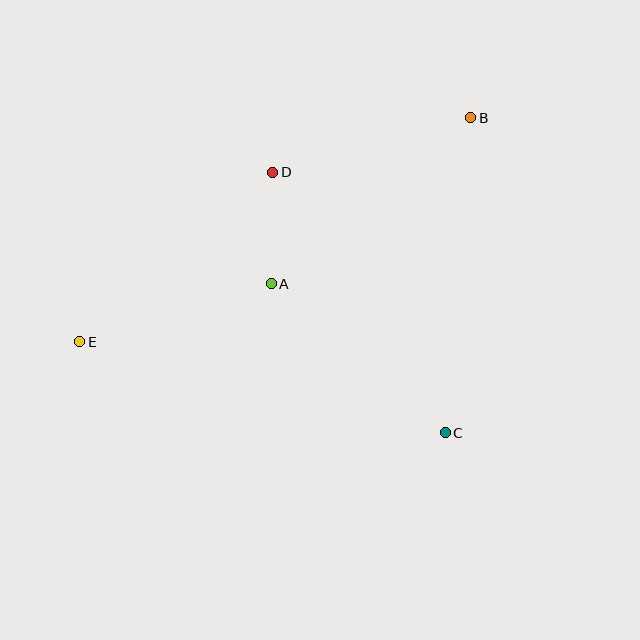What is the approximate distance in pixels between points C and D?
The distance between C and D is approximately 312 pixels.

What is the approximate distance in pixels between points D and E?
The distance between D and E is approximately 257 pixels.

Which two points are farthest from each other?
Points B and E are farthest from each other.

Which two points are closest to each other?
Points A and D are closest to each other.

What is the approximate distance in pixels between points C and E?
The distance between C and E is approximately 377 pixels.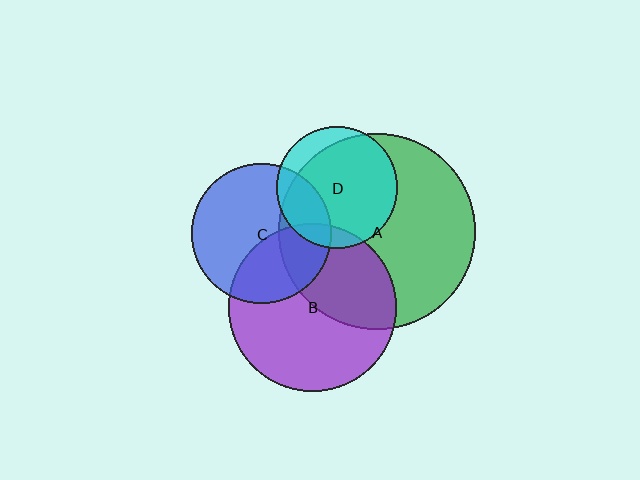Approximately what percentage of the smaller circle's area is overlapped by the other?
Approximately 25%.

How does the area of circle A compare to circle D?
Approximately 2.6 times.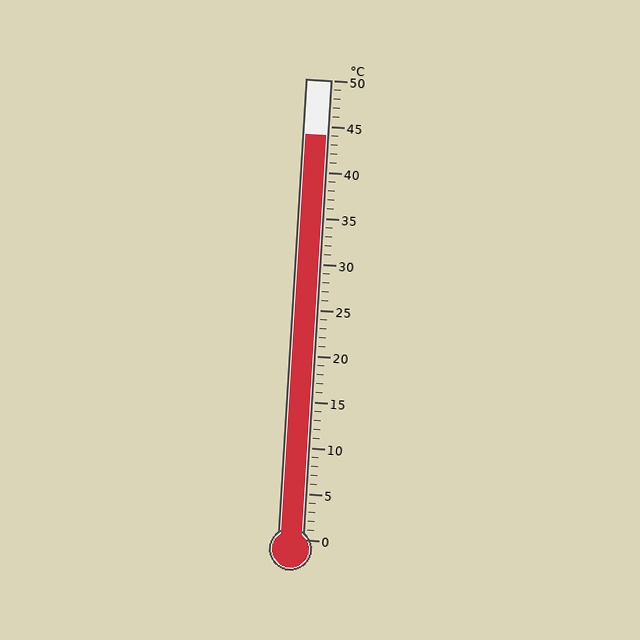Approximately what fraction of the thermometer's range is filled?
The thermometer is filled to approximately 90% of its range.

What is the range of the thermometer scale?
The thermometer scale ranges from 0°C to 50°C.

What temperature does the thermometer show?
The thermometer shows approximately 44°C.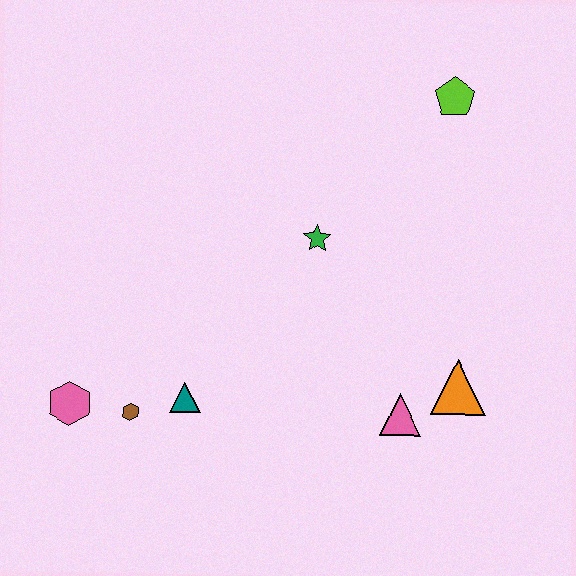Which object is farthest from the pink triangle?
The pink hexagon is farthest from the pink triangle.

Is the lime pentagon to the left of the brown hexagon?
No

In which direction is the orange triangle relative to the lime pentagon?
The orange triangle is below the lime pentagon.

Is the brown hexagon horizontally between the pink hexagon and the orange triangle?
Yes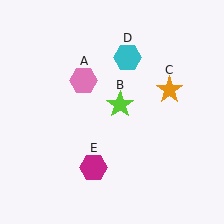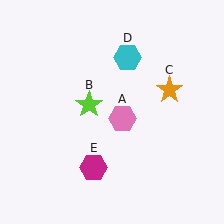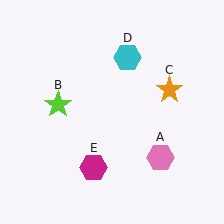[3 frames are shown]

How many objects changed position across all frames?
2 objects changed position: pink hexagon (object A), lime star (object B).